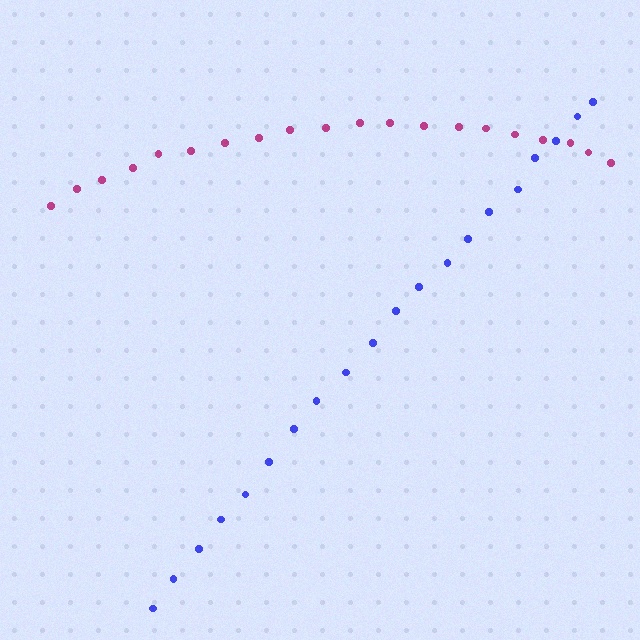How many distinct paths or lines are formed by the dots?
There are 2 distinct paths.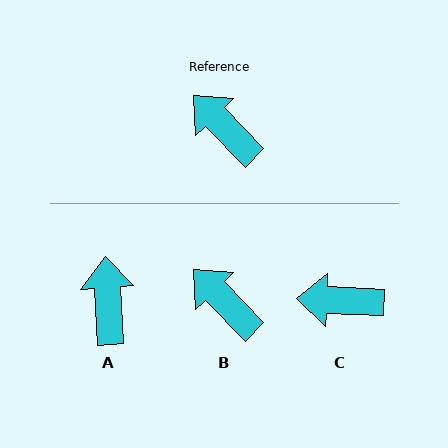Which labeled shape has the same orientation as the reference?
B.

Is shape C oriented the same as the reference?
No, it is off by about 44 degrees.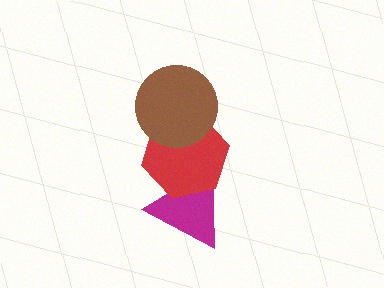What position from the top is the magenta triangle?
The magenta triangle is 3rd from the top.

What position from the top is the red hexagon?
The red hexagon is 2nd from the top.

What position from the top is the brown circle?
The brown circle is 1st from the top.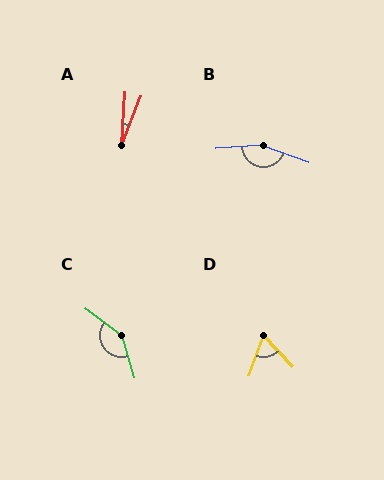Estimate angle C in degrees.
Approximately 142 degrees.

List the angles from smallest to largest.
A (18°), D (63°), C (142°), B (156°).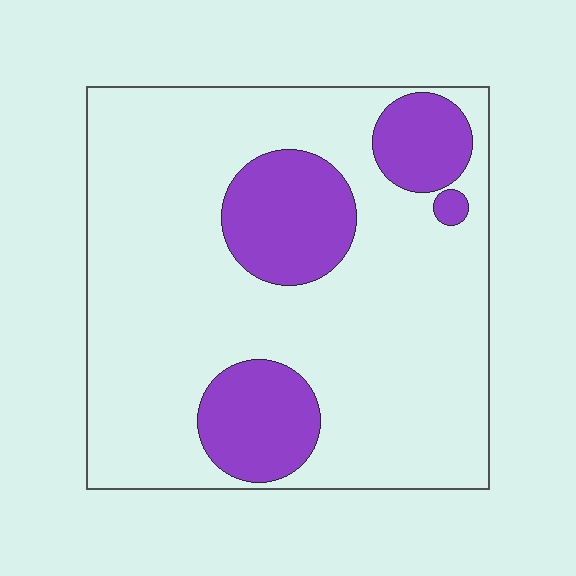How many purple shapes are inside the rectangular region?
4.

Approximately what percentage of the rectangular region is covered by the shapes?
Approximately 20%.